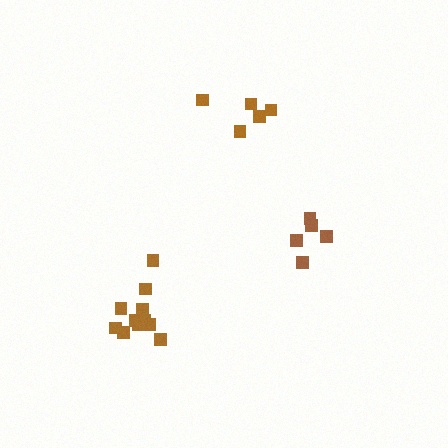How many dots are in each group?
Group 1: 5 dots, Group 2: 5 dots, Group 3: 11 dots (21 total).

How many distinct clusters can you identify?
There are 3 distinct clusters.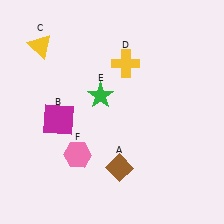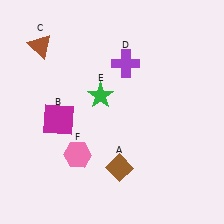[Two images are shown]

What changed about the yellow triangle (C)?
In Image 1, C is yellow. In Image 2, it changed to brown.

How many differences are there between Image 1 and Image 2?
There are 2 differences between the two images.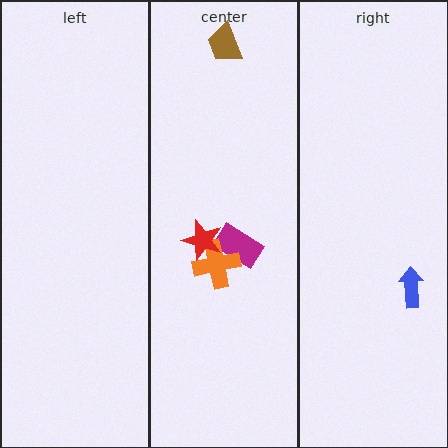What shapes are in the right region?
The blue arrow.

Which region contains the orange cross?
The center region.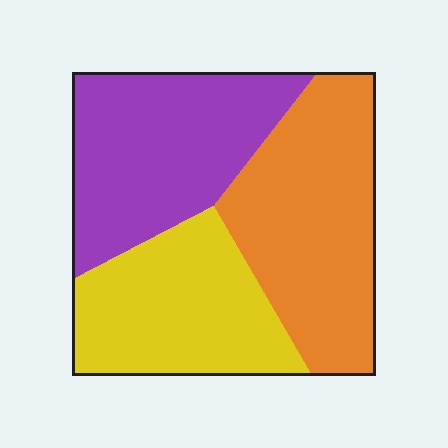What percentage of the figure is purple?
Purple covers roughly 35% of the figure.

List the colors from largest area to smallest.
From largest to smallest: orange, purple, yellow.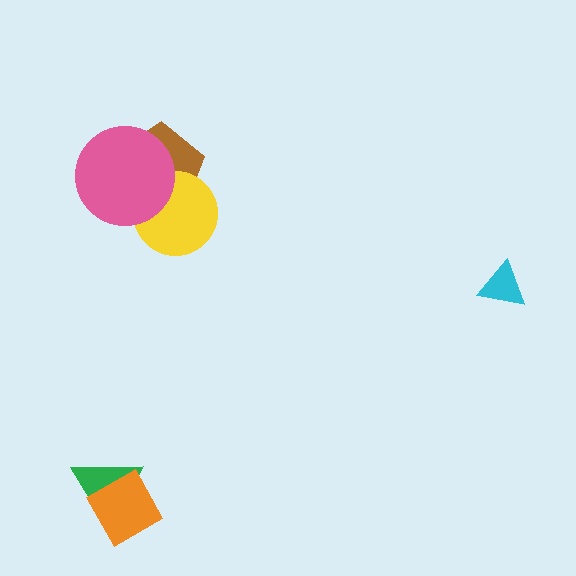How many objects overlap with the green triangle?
1 object overlaps with the green triangle.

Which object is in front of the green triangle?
The orange square is in front of the green triangle.